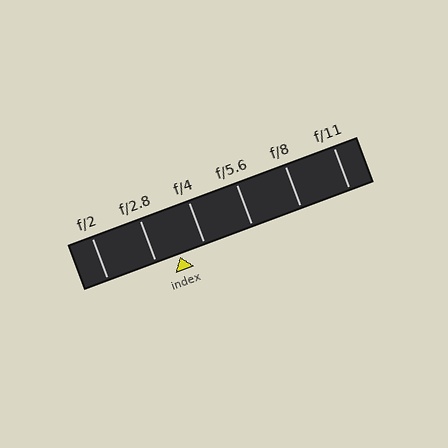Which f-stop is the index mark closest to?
The index mark is closest to f/2.8.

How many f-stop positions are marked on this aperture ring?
There are 6 f-stop positions marked.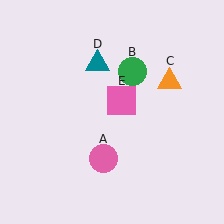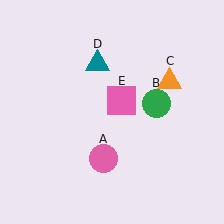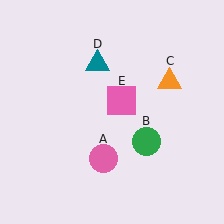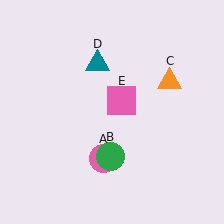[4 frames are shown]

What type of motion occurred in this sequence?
The green circle (object B) rotated clockwise around the center of the scene.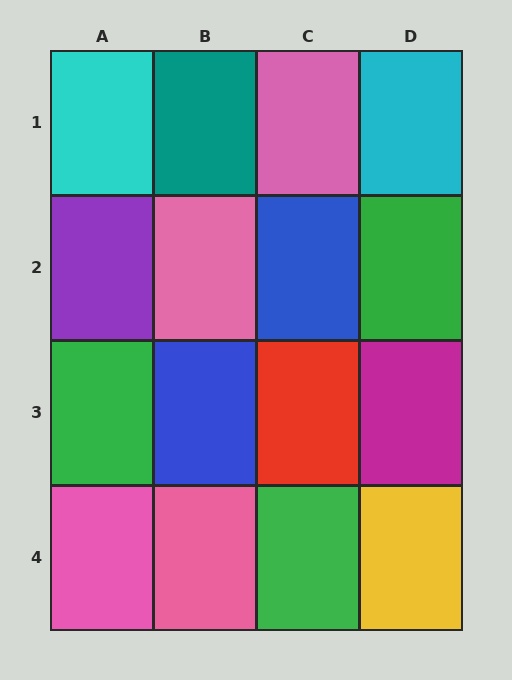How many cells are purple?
1 cell is purple.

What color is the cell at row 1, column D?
Cyan.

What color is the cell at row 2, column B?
Pink.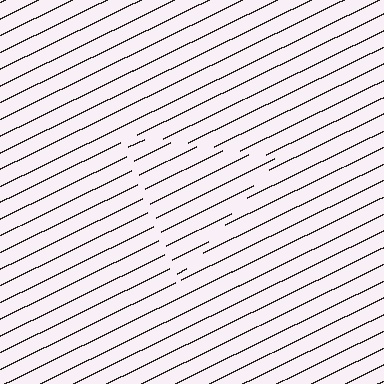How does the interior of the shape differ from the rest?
The interior of the shape contains the same grating, shifted by half a period — the contour is defined by the phase discontinuity where line-ends from the inner and outer gratings abut.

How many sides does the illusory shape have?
3 sides — the line-ends trace a triangle.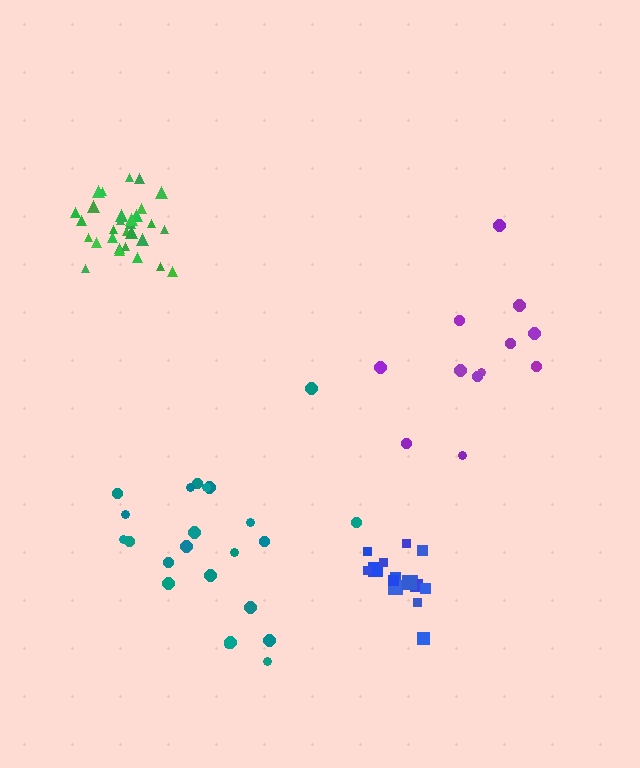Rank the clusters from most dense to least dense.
green, blue, purple, teal.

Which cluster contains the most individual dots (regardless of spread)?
Green (30).